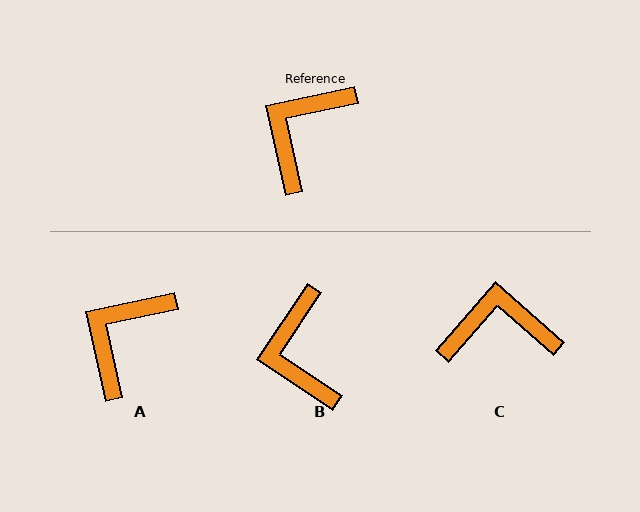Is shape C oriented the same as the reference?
No, it is off by about 54 degrees.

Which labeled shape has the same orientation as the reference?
A.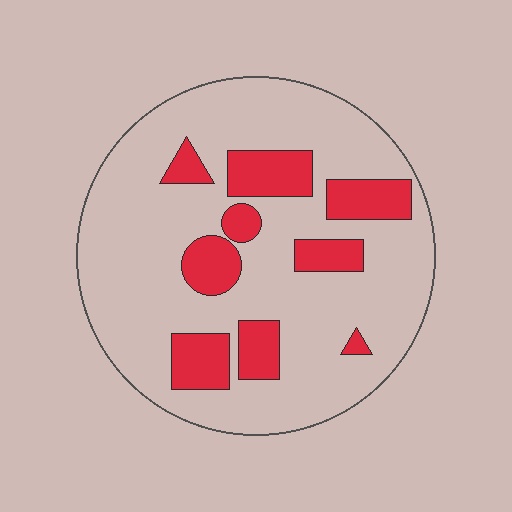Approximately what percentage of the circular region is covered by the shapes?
Approximately 20%.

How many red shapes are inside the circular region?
9.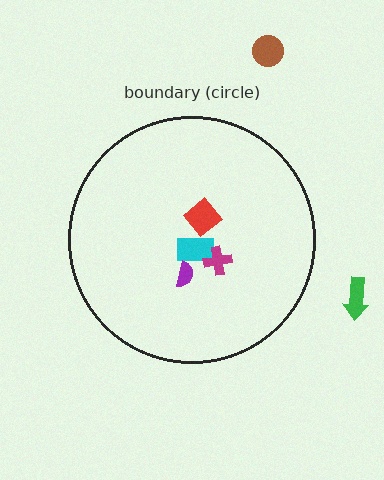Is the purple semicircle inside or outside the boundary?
Inside.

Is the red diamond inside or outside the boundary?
Inside.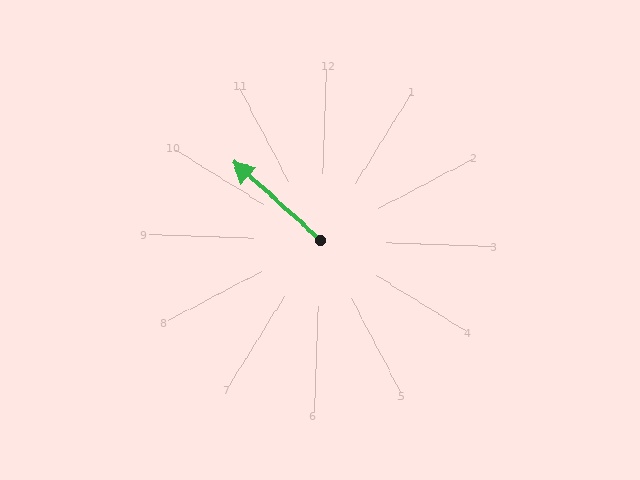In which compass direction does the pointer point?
Northwest.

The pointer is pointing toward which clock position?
Roughly 10 o'clock.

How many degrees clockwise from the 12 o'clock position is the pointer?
Approximately 310 degrees.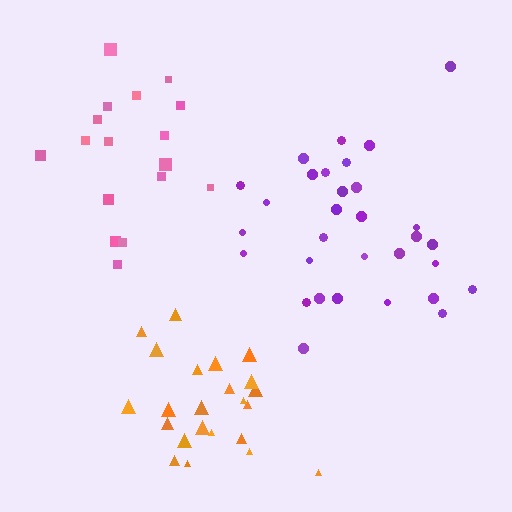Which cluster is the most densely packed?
Orange.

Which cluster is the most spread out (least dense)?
Pink.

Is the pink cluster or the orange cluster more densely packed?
Orange.